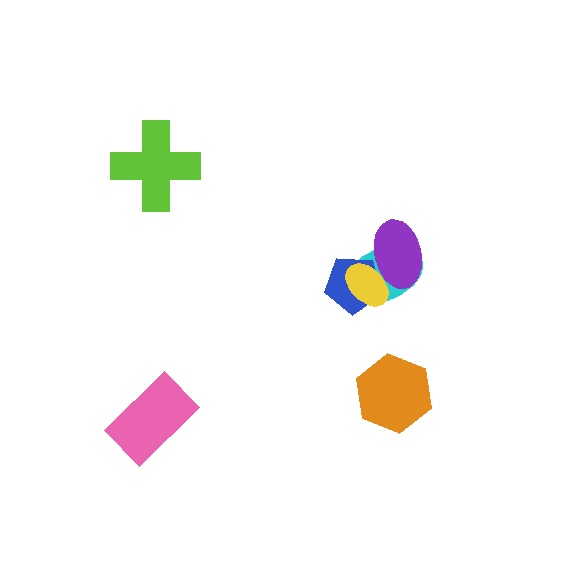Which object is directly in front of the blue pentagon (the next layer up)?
The yellow ellipse is directly in front of the blue pentagon.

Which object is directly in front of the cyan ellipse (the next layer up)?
The blue pentagon is directly in front of the cyan ellipse.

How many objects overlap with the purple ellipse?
3 objects overlap with the purple ellipse.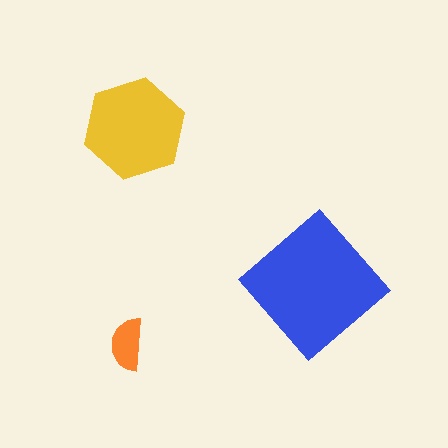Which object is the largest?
The blue diamond.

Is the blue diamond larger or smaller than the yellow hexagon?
Larger.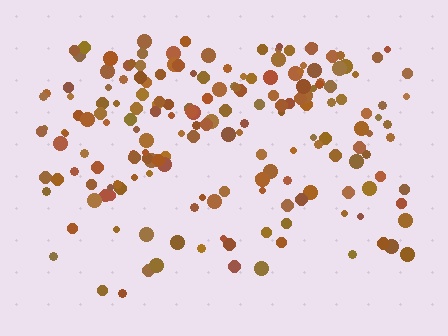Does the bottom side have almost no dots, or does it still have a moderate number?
Still a moderate number, just noticeably fewer than the top.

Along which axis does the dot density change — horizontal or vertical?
Vertical.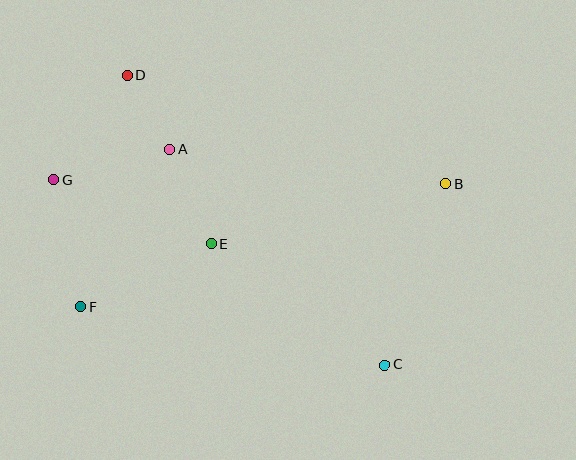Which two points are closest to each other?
Points A and D are closest to each other.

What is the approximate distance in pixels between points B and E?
The distance between B and E is approximately 242 pixels.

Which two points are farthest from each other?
Points B and G are farthest from each other.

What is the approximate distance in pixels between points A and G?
The distance between A and G is approximately 120 pixels.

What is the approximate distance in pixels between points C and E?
The distance between C and E is approximately 211 pixels.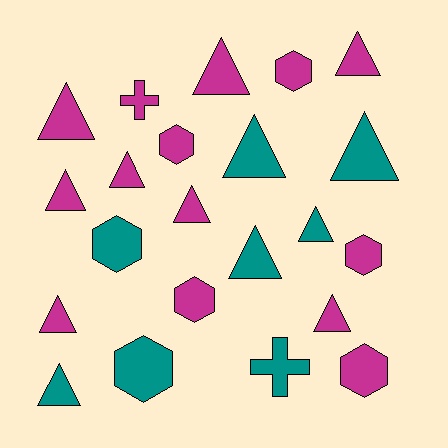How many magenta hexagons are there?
There are 5 magenta hexagons.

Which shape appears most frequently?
Triangle, with 13 objects.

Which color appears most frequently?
Magenta, with 14 objects.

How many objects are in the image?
There are 22 objects.